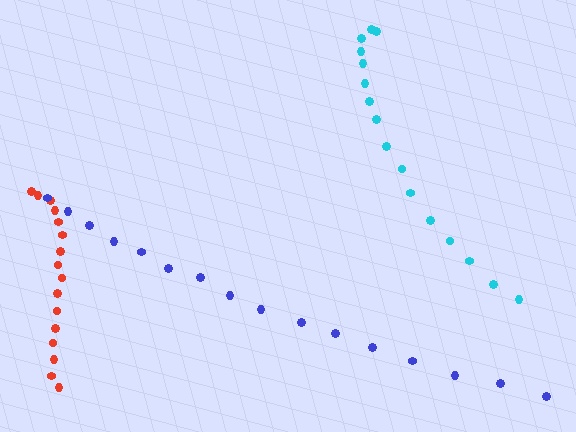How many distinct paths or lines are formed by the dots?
There are 3 distinct paths.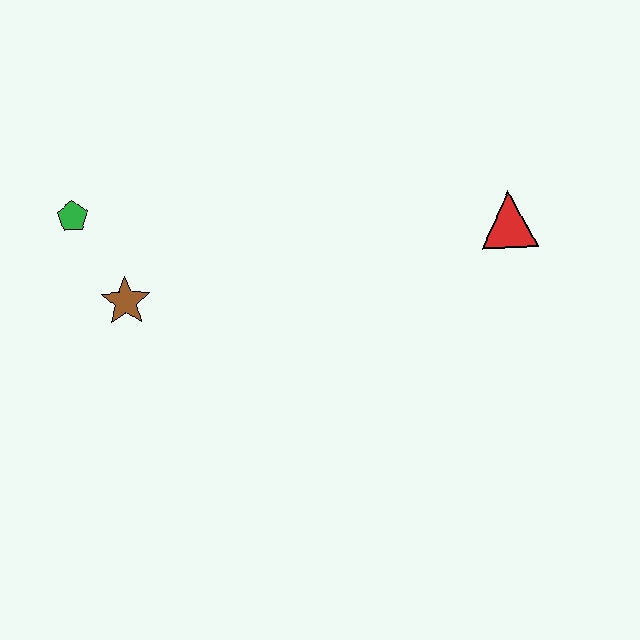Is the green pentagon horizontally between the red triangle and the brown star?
No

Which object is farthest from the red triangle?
The green pentagon is farthest from the red triangle.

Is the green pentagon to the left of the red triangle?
Yes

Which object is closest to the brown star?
The green pentagon is closest to the brown star.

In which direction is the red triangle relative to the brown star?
The red triangle is to the right of the brown star.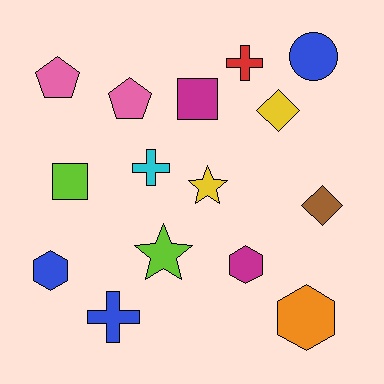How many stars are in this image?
There are 2 stars.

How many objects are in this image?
There are 15 objects.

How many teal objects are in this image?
There are no teal objects.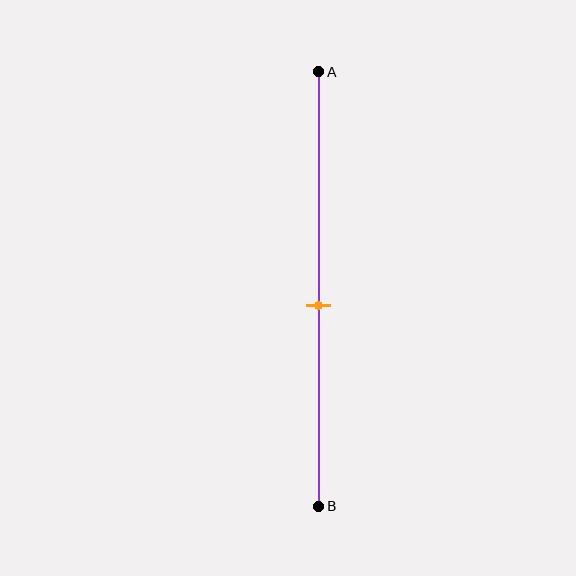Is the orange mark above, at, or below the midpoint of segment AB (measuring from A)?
The orange mark is below the midpoint of segment AB.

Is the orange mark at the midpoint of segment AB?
No, the mark is at about 55% from A, not at the 50% midpoint.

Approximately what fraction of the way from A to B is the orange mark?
The orange mark is approximately 55% of the way from A to B.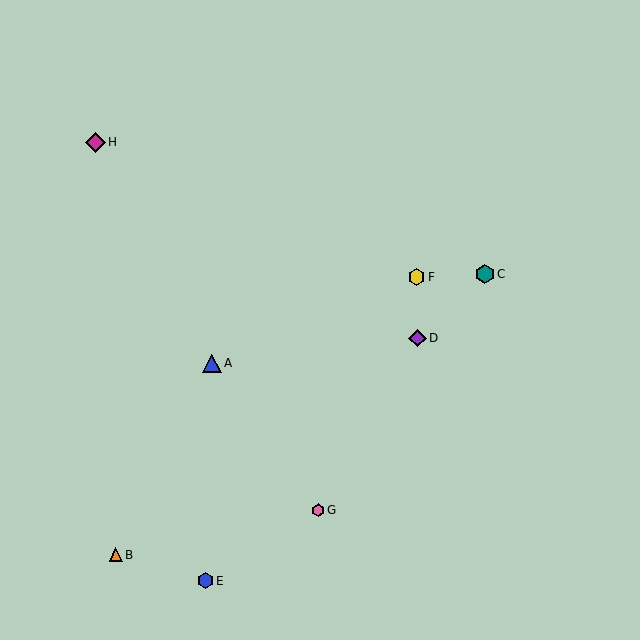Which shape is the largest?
The magenta diamond (labeled H) is the largest.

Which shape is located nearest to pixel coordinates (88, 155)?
The magenta diamond (labeled H) at (95, 142) is nearest to that location.